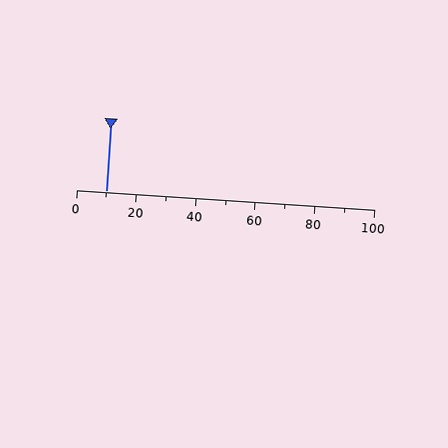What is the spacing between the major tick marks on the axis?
The major ticks are spaced 20 apart.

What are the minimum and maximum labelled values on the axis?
The axis runs from 0 to 100.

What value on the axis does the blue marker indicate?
The marker indicates approximately 10.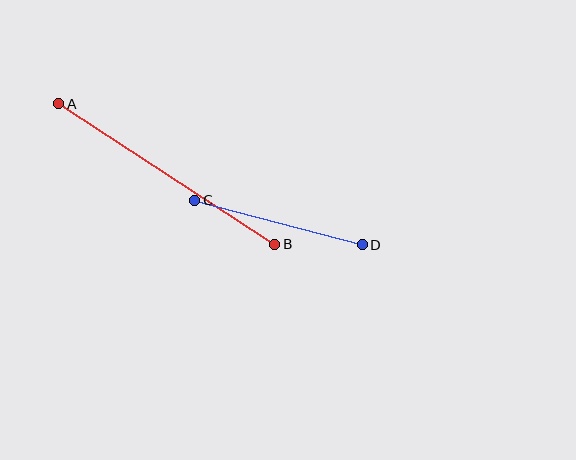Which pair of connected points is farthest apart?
Points A and B are farthest apart.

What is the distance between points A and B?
The distance is approximately 258 pixels.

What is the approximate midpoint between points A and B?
The midpoint is at approximately (167, 174) pixels.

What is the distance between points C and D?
The distance is approximately 174 pixels.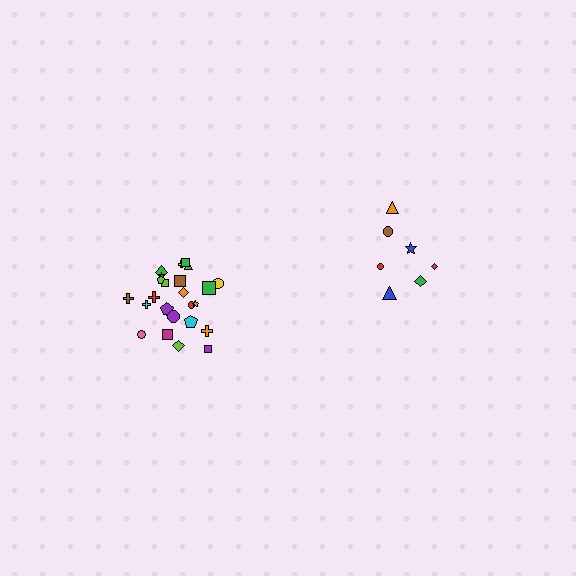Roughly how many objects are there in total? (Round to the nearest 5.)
Roughly 30 objects in total.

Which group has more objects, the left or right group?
The left group.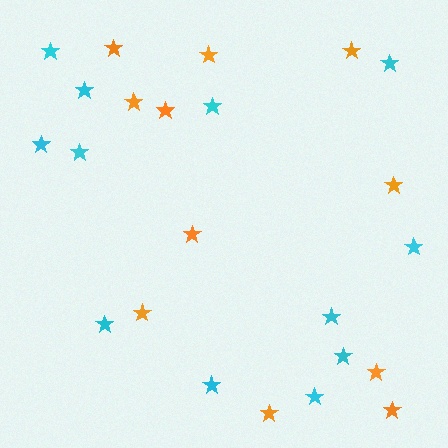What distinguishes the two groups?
There are 2 groups: one group of cyan stars (12) and one group of orange stars (11).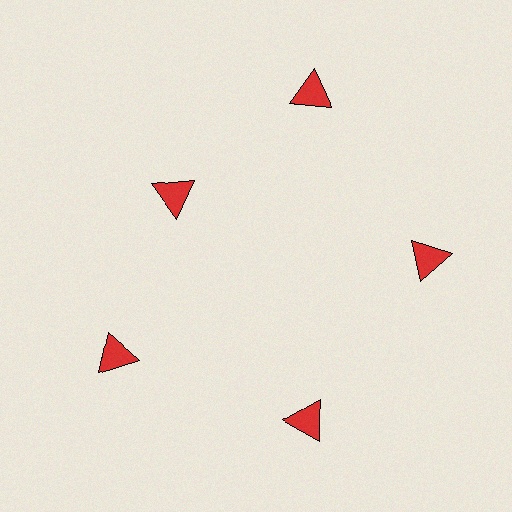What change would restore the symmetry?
The symmetry would be restored by moving it outward, back onto the ring so that all 5 triangles sit at equal angles and equal distance from the center.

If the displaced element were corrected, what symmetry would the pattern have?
It would have 5-fold rotational symmetry — the pattern would map onto itself every 72 degrees.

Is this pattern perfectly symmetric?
No. The 5 red triangles are arranged in a ring, but one element near the 10 o'clock position is pulled inward toward the center, breaking the 5-fold rotational symmetry.